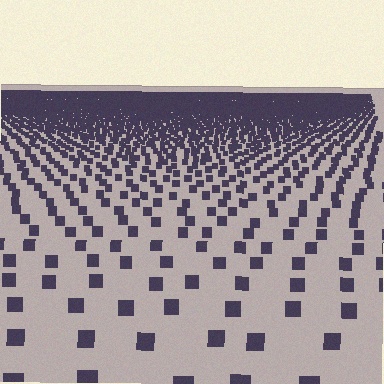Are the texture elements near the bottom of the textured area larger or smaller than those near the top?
Larger. Near the bottom, elements are closer to the viewer and appear at a bigger on-screen size.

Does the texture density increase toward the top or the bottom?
Density increases toward the top.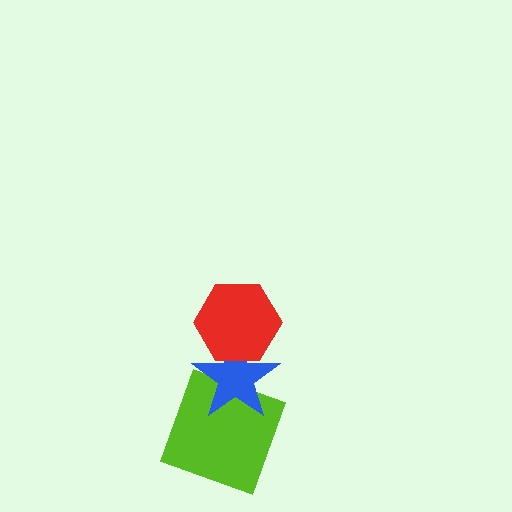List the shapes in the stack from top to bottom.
From top to bottom: the red hexagon, the blue star, the lime square.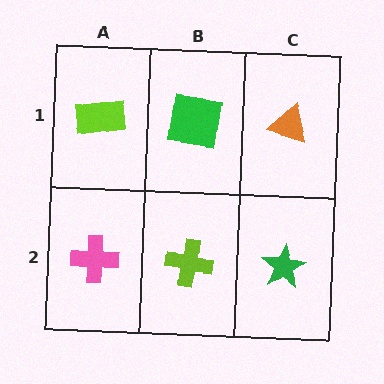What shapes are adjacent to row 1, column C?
A green star (row 2, column C), a green square (row 1, column B).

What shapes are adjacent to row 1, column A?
A pink cross (row 2, column A), a green square (row 1, column B).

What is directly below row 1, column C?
A green star.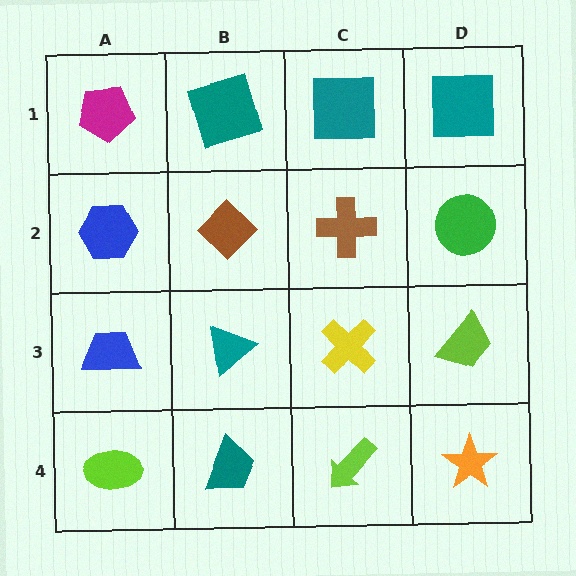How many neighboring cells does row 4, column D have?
2.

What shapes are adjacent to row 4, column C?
A yellow cross (row 3, column C), a teal trapezoid (row 4, column B), an orange star (row 4, column D).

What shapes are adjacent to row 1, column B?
A brown diamond (row 2, column B), a magenta pentagon (row 1, column A), a teal square (row 1, column C).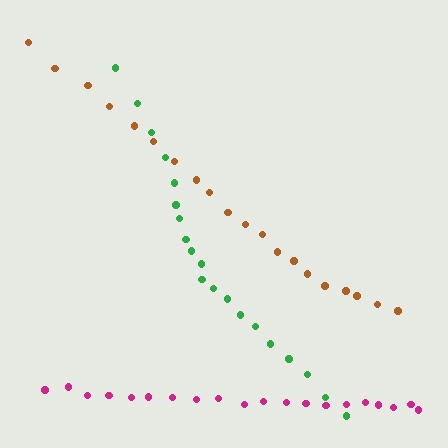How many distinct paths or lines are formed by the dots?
There are 3 distinct paths.